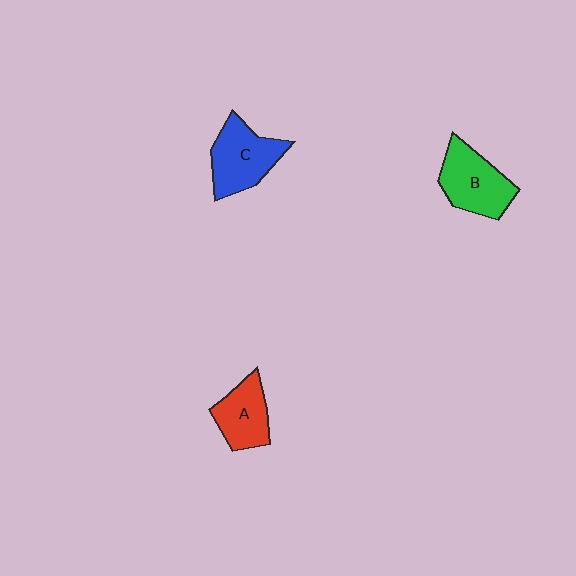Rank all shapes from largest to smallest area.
From largest to smallest: C (blue), B (green), A (red).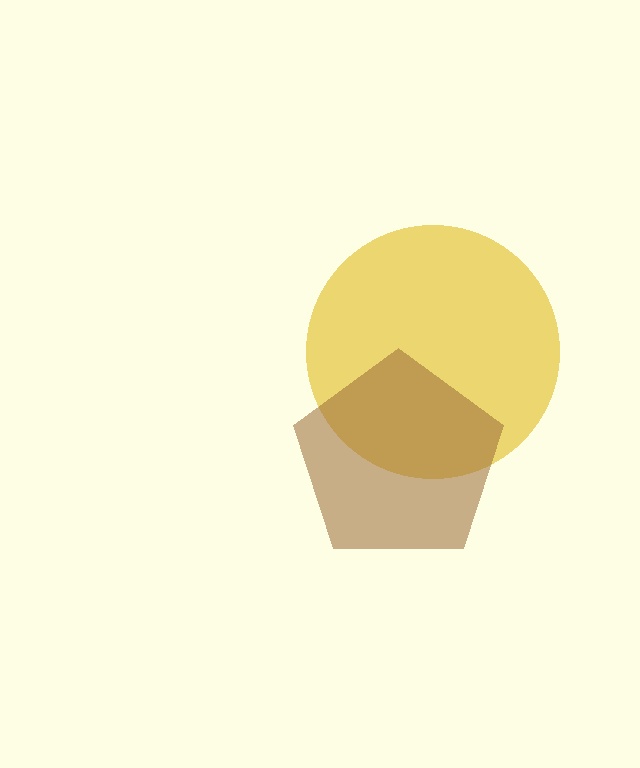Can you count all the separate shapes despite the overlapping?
Yes, there are 2 separate shapes.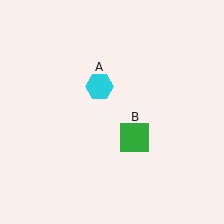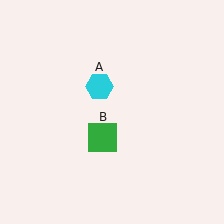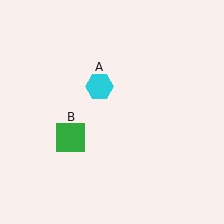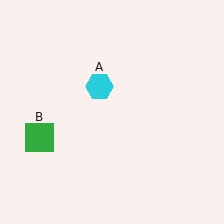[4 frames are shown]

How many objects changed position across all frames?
1 object changed position: green square (object B).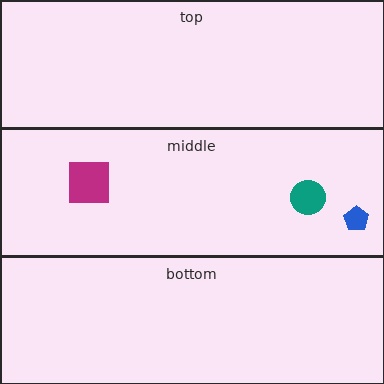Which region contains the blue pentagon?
The middle region.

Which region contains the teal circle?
The middle region.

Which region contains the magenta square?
The middle region.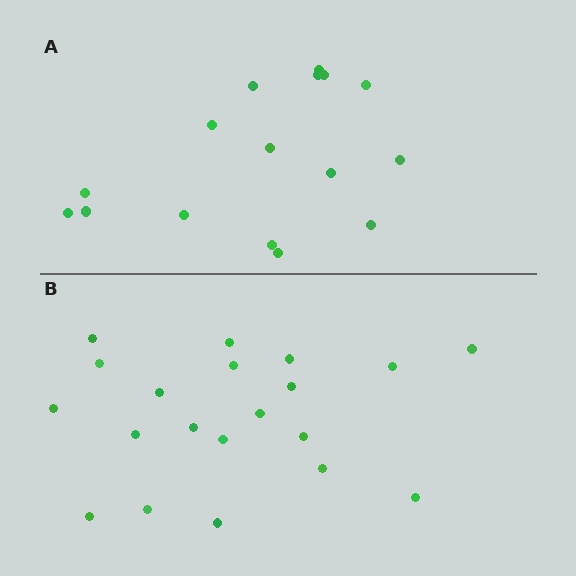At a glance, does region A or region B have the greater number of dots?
Region B (the bottom region) has more dots.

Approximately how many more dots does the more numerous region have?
Region B has about 4 more dots than region A.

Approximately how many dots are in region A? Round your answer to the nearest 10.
About 20 dots. (The exact count is 16, which rounds to 20.)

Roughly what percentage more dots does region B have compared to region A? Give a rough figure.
About 25% more.